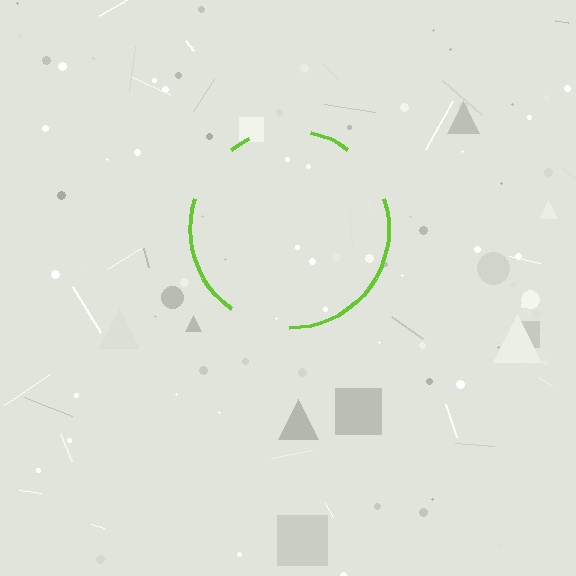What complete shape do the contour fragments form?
The contour fragments form a circle.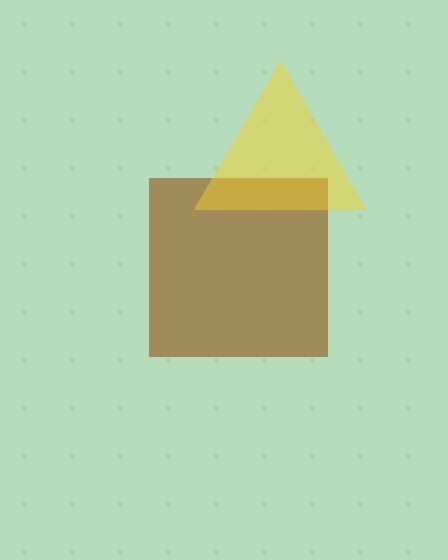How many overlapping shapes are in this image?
There are 2 overlapping shapes in the image.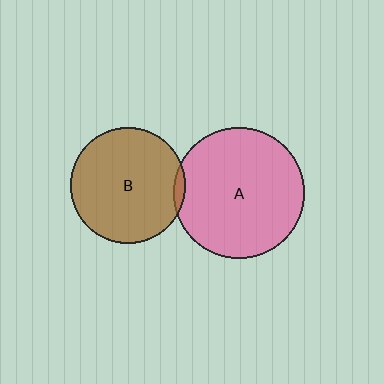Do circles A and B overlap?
Yes.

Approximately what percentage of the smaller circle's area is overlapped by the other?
Approximately 5%.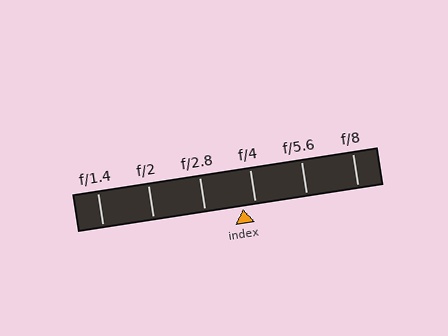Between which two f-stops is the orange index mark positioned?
The index mark is between f/2.8 and f/4.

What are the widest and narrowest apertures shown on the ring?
The widest aperture shown is f/1.4 and the narrowest is f/8.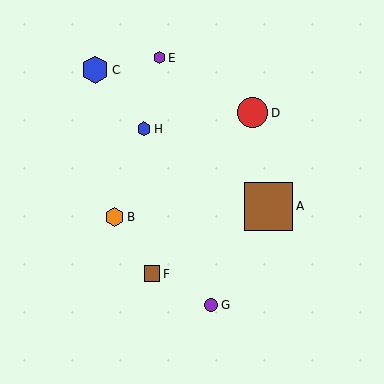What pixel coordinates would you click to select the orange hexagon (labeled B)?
Click at (115, 217) to select the orange hexagon B.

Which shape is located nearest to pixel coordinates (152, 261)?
The brown square (labeled F) at (152, 274) is nearest to that location.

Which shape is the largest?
The brown square (labeled A) is the largest.